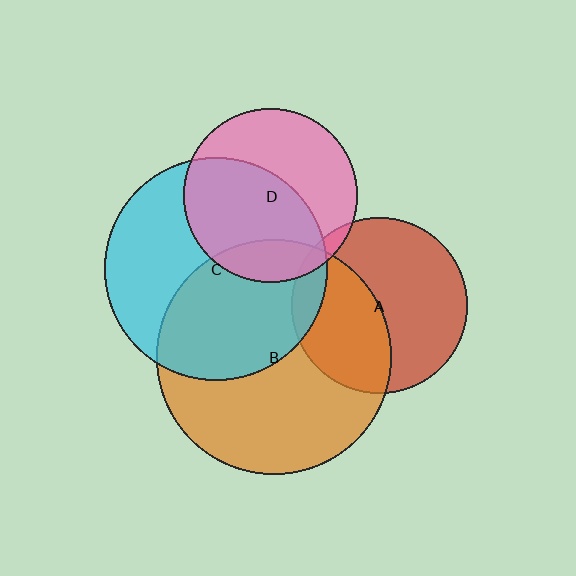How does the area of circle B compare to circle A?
Approximately 1.8 times.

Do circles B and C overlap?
Yes.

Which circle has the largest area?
Circle B (orange).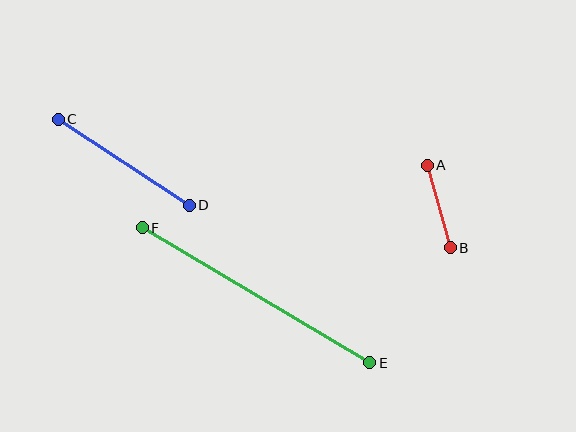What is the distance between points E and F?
The distance is approximately 265 pixels.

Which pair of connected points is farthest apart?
Points E and F are farthest apart.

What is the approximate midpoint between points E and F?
The midpoint is at approximately (256, 295) pixels.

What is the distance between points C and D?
The distance is approximately 157 pixels.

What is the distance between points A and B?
The distance is approximately 86 pixels.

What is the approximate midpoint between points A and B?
The midpoint is at approximately (439, 207) pixels.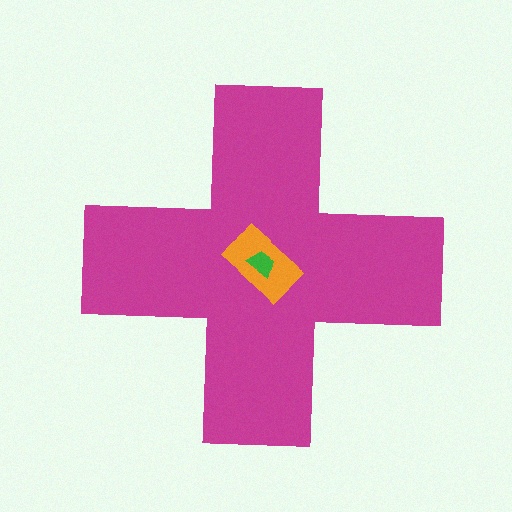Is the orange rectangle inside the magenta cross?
Yes.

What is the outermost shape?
The magenta cross.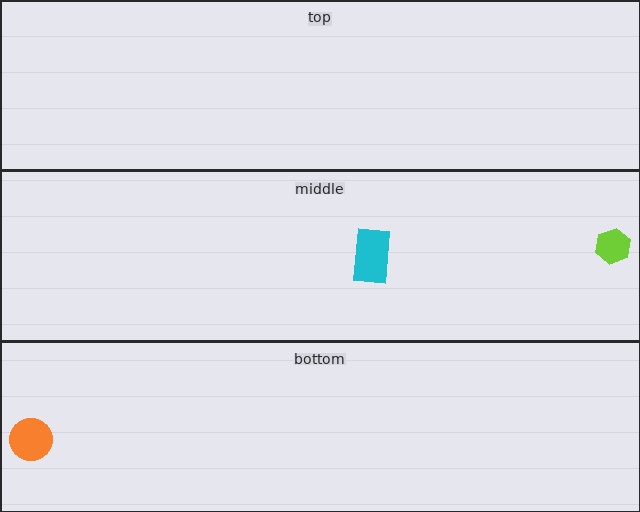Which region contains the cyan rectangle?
The middle region.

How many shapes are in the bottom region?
1.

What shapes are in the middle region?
The lime hexagon, the cyan rectangle.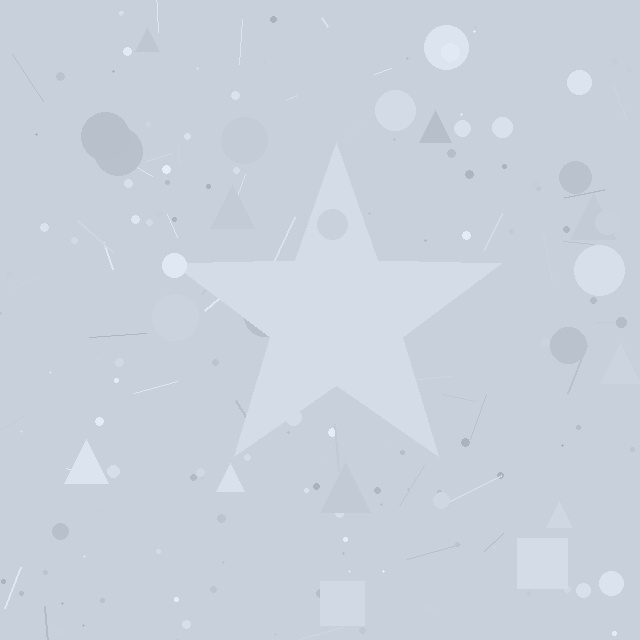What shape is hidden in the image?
A star is hidden in the image.